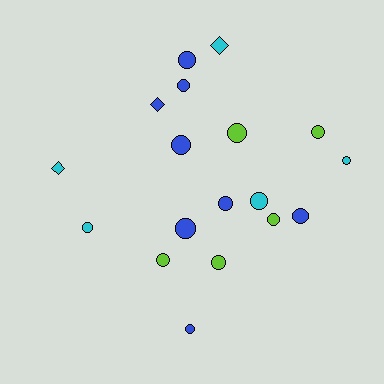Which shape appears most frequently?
Circle, with 15 objects.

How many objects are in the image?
There are 18 objects.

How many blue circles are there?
There are 7 blue circles.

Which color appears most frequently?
Blue, with 8 objects.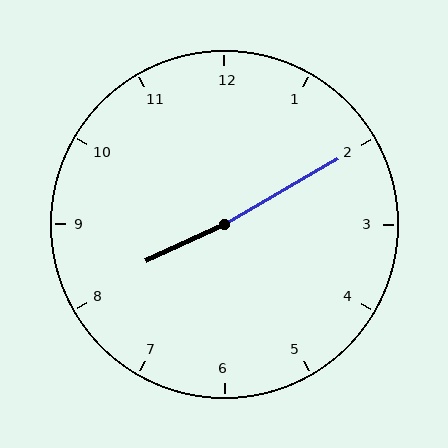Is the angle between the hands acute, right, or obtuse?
It is obtuse.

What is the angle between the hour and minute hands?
Approximately 175 degrees.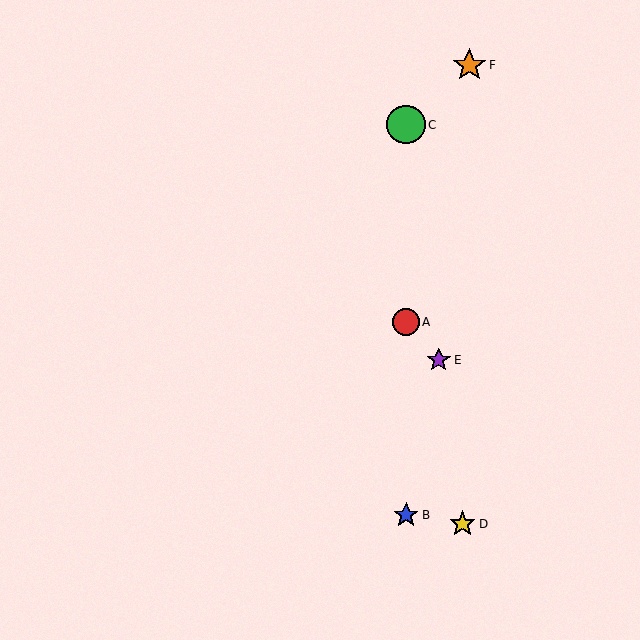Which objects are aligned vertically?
Objects A, B, C are aligned vertically.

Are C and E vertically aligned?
No, C is at x≈406 and E is at x≈439.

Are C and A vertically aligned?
Yes, both are at x≈406.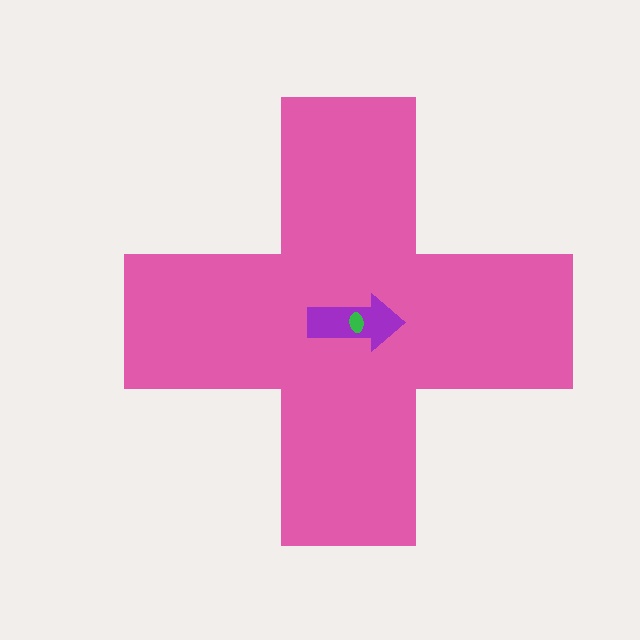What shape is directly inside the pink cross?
The purple arrow.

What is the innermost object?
The green ellipse.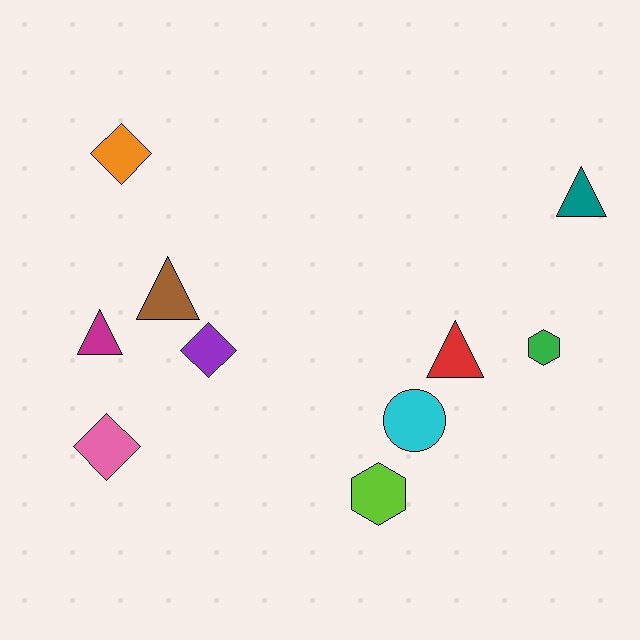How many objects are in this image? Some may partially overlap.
There are 10 objects.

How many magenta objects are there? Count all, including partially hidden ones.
There is 1 magenta object.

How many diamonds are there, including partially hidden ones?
There are 3 diamonds.